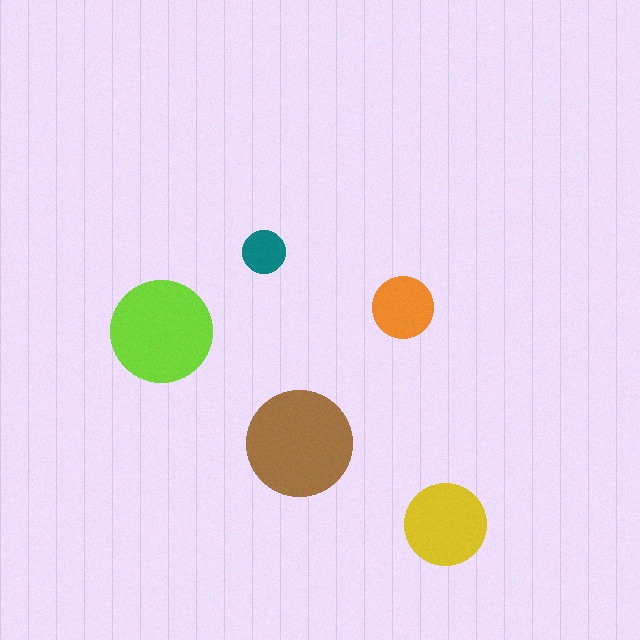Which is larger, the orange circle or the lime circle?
The lime one.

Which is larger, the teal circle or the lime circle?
The lime one.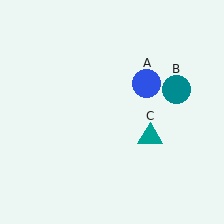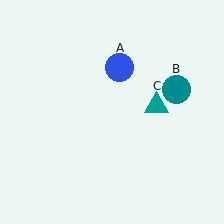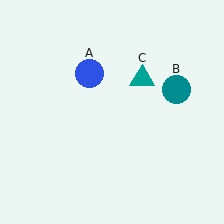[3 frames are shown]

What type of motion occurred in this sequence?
The blue circle (object A), teal triangle (object C) rotated counterclockwise around the center of the scene.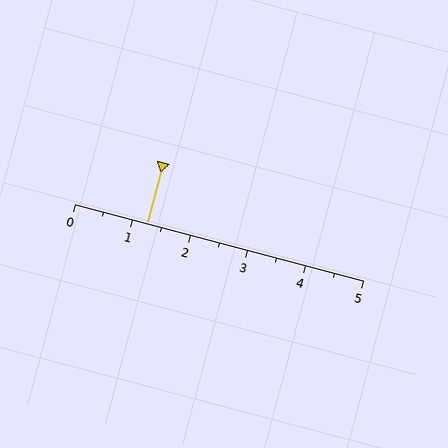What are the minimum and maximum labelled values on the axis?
The axis runs from 0 to 5.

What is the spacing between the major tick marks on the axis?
The major ticks are spaced 1 apart.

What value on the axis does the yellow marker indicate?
The marker indicates approximately 1.2.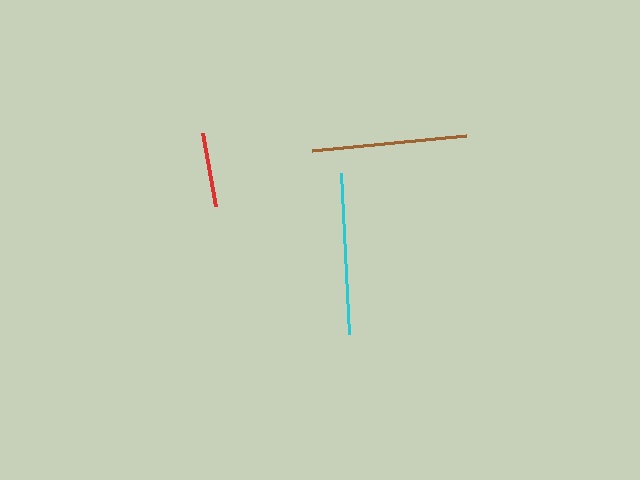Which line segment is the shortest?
The red line is the shortest at approximately 75 pixels.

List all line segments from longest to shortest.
From longest to shortest: cyan, brown, red.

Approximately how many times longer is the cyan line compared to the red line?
The cyan line is approximately 2.2 times the length of the red line.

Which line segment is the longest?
The cyan line is the longest at approximately 162 pixels.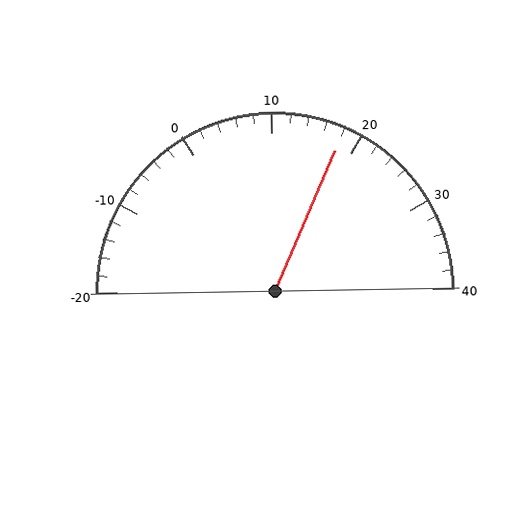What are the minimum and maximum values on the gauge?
The gauge ranges from -20 to 40.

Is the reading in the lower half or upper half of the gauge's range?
The reading is in the upper half of the range (-20 to 40).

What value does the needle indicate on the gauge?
The needle indicates approximately 18.